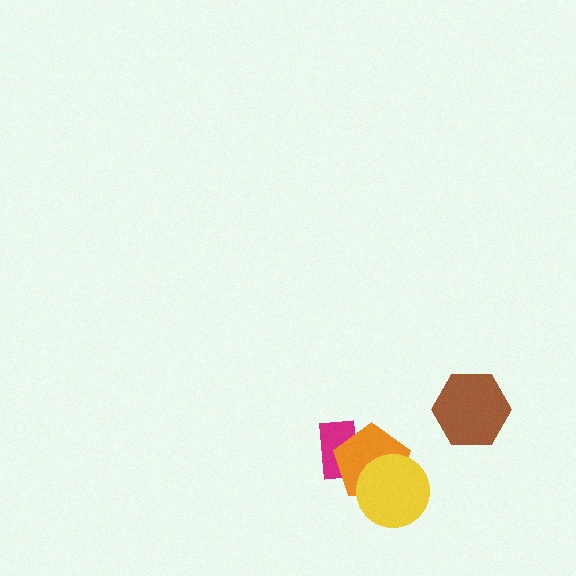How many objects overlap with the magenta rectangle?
1 object overlaps with the magenta rectangle.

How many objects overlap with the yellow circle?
1 object overlaps with the yellow circle.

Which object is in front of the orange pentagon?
The yellow circle is in front of the orange pentagon.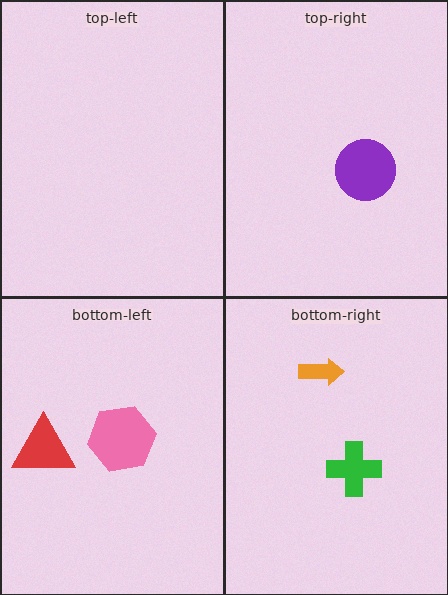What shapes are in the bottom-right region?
The green cross, the orange arrow.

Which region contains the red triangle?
The bottom-left region.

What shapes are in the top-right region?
The purple circle.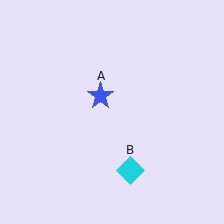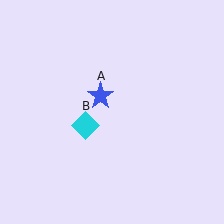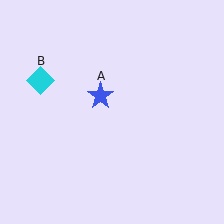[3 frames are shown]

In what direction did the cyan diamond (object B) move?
The cyan diamond (object B) moved up and to the left.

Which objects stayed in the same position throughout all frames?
Blue star (object A) remained stationary.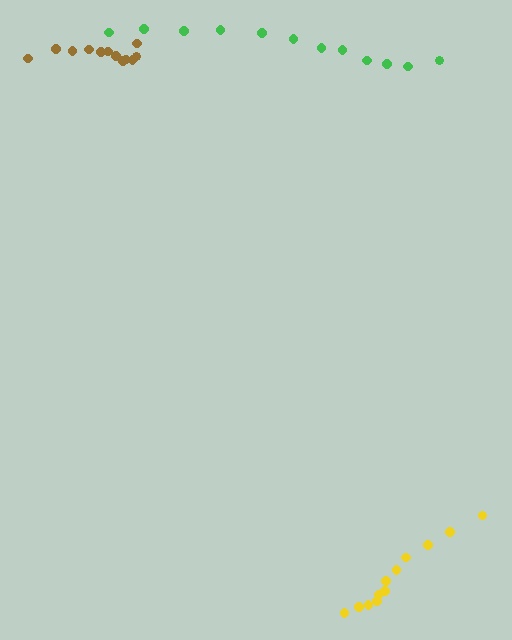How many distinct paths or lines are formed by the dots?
There are 3 distinct paths.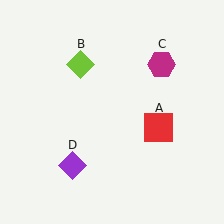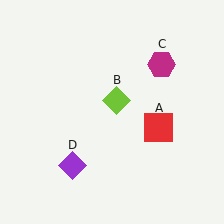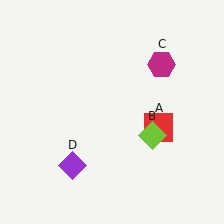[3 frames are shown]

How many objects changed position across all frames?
1 object changed position: lime diamond (object B).